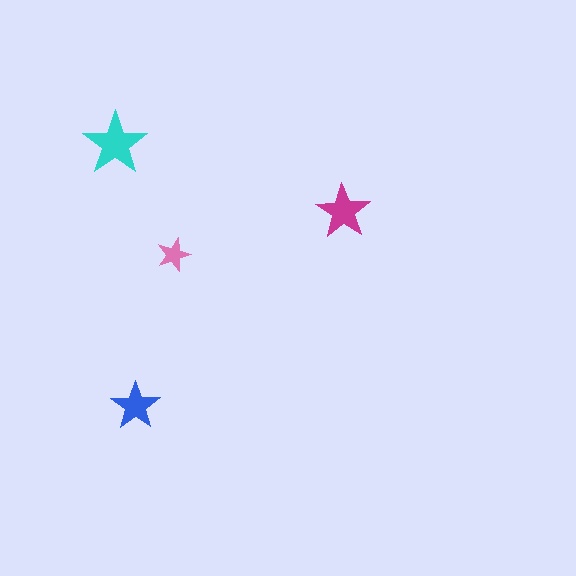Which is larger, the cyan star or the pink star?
The cyan one.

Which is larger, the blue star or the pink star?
The blue one.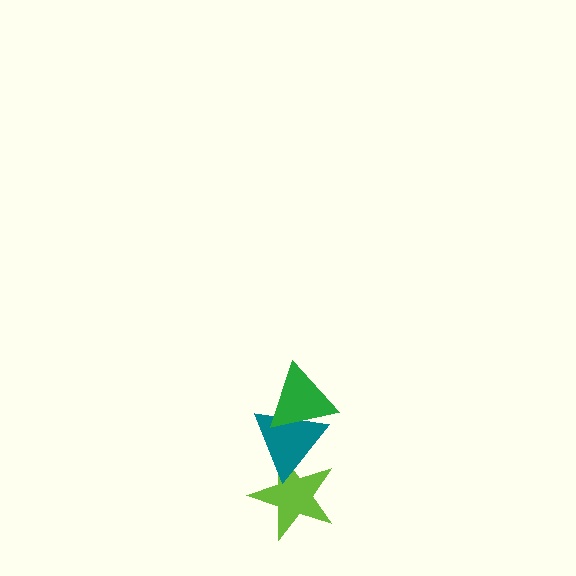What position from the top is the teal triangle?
The teal triangle is 2nd from the top.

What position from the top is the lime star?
The lime star is 3rd from the top.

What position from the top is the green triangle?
The green triangle is 1st from the top.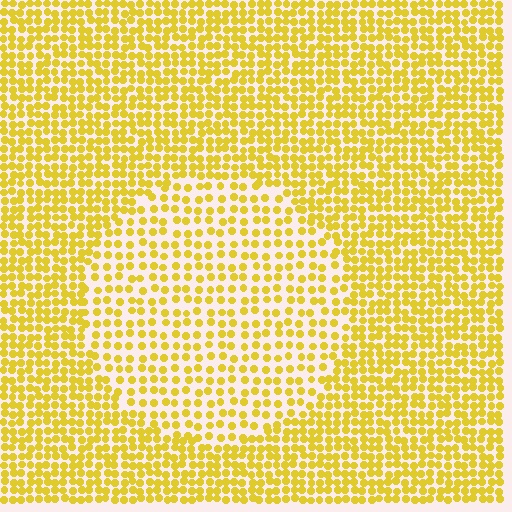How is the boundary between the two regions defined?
The boundary is defined by a change in element density (approximately 1.8x ratio). All elements are the same color, size, and shape.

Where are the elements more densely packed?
The elements are more densely packed outside the circle boundary.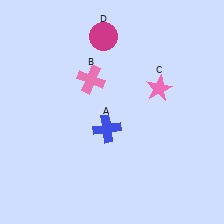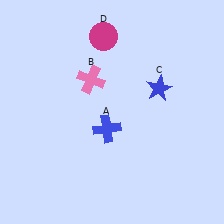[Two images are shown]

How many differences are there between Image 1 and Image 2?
There is 1 difference between the two images.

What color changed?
The star (C) changed from pink in Image 1 to blue in Image 2.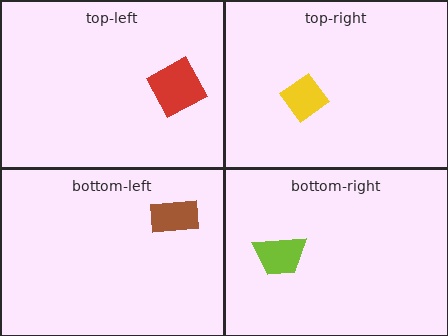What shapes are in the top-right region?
The yellow diamond.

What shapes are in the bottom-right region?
The lime trapezoid.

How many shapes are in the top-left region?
1.